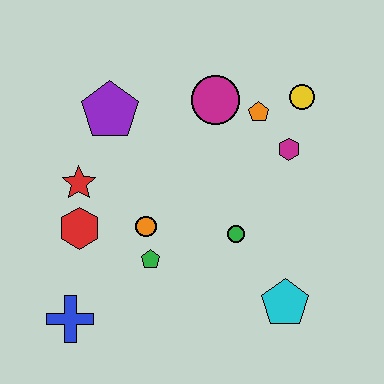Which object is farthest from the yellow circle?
The blue cross is farthest from the yellow circle.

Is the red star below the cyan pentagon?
No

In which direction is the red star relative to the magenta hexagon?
The red star is to the left of the magenta hexagon.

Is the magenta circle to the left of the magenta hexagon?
Yes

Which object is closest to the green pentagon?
The orange circle is closest to the green pentagon.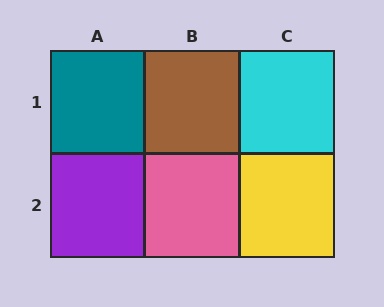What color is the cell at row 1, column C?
Cyan.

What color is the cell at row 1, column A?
Teal.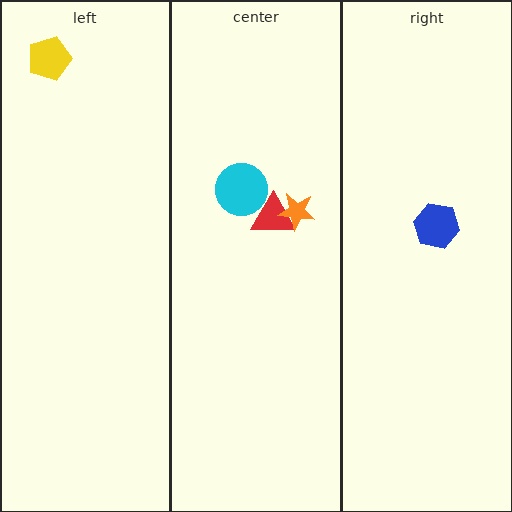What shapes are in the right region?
The blue hexagon.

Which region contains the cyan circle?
The center region.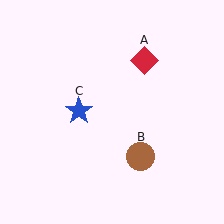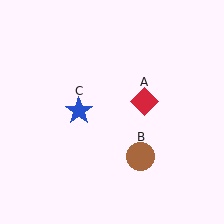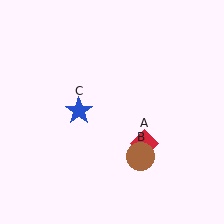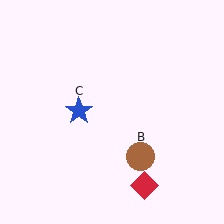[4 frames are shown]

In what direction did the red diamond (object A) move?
The red diamond (object A) moved down.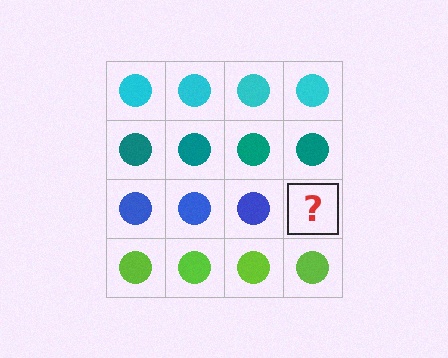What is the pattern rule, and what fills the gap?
The rule is that each row has a consistent color. The gap should be filled with a blue circle.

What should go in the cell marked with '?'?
The missing cell should contain a blue circle.